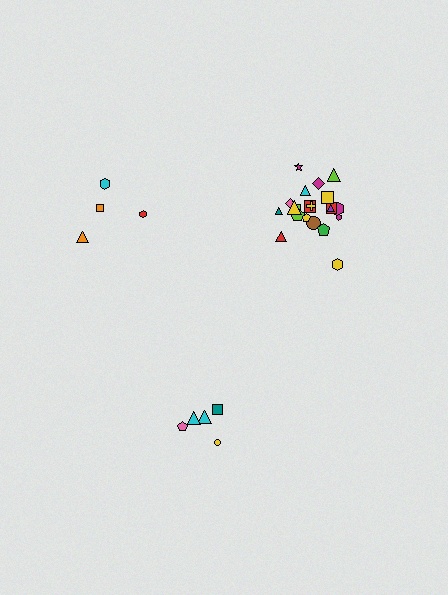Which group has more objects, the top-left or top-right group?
The top-right group.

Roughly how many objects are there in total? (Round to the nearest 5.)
Roughly 30 objects in total.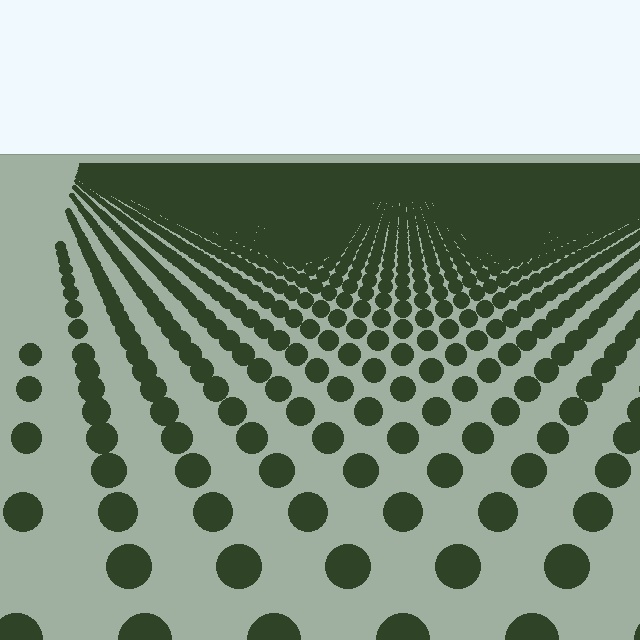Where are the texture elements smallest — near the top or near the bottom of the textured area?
Near the top.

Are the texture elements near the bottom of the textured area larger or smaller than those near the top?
Larger. Near the bottom, elements are closer to the viewer and appear at a bigger on-screen size.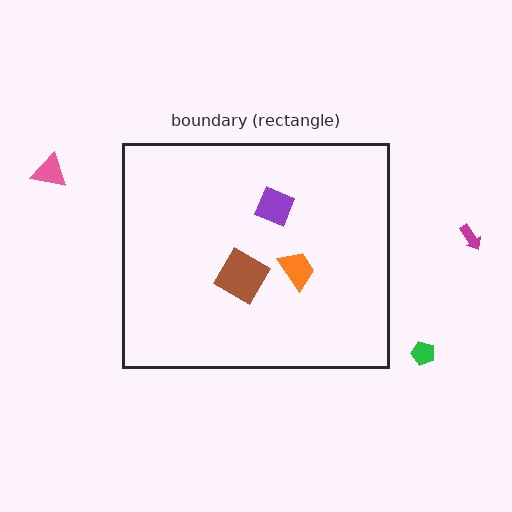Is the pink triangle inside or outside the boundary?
Outside.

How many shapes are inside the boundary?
3 inside, 3 outside.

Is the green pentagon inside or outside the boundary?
Outside.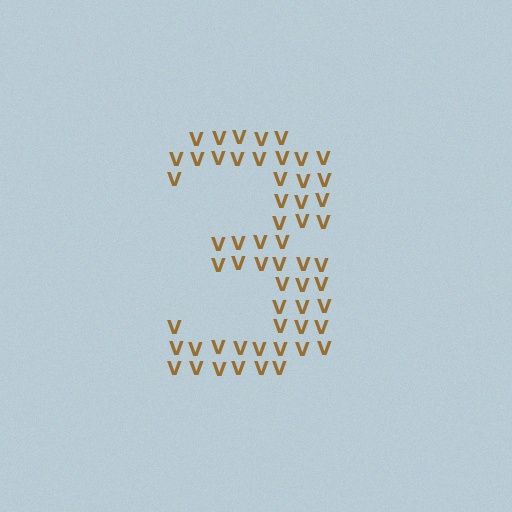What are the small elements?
The small elements are letter V's.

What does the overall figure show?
The overall figure shows the digit 3.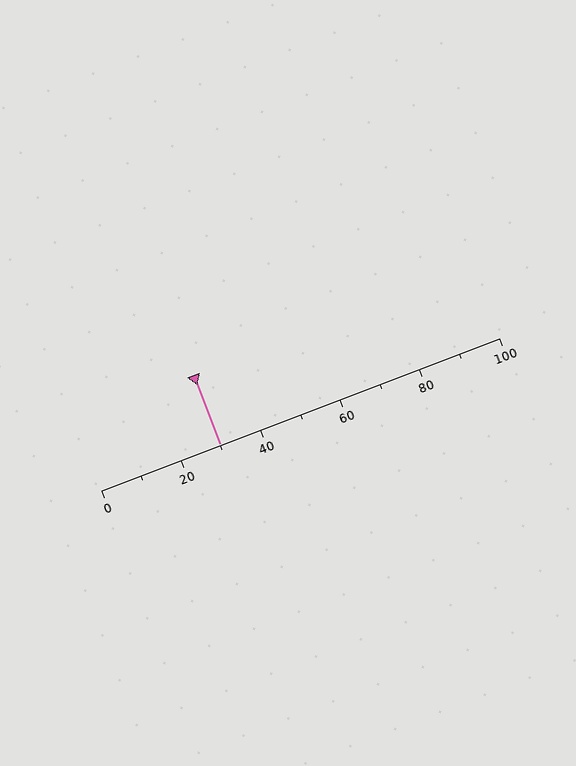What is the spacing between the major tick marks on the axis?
The major ticks are spaced 20 apart.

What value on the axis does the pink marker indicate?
The marker indicates approximately 30.